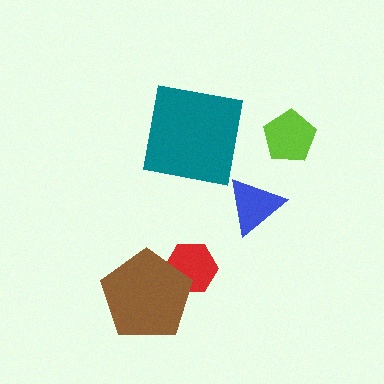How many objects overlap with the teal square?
0 objects overlap with the teal square.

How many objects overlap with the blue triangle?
0 objects overlap with the blue triangle.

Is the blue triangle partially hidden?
No, no other shape covers it.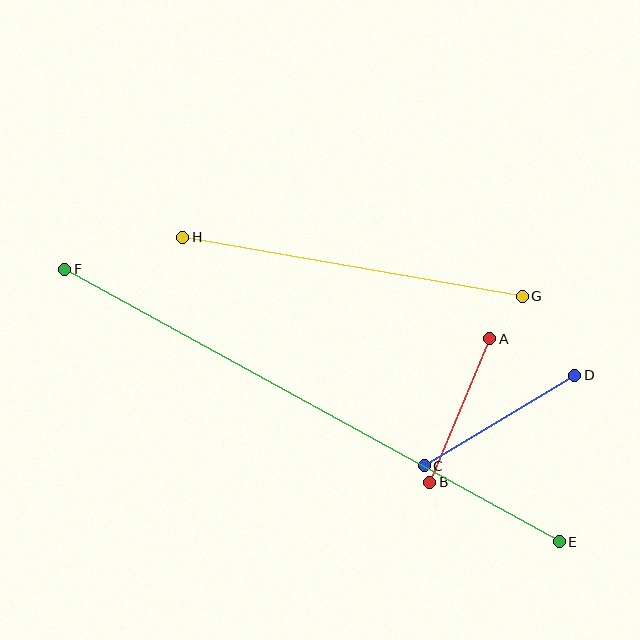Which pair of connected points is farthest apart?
Points E and F are farthest apart.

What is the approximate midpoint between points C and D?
The midpoint is at approximately (499, 421) pixels.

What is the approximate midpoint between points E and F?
The midpoint is at approximately (312, 406) pixels.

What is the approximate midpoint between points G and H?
The midpoint is at approximately (353, 267) pixels.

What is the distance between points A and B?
The distance is approximately 156 pixels.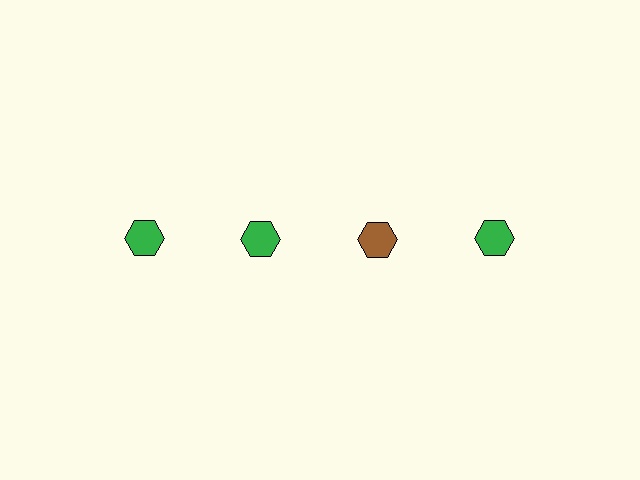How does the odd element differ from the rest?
It has a different color: brown instead of green.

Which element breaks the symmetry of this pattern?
The brown hexagon in the top row, center column breaks the symmetry. All other shapes are green hexagons.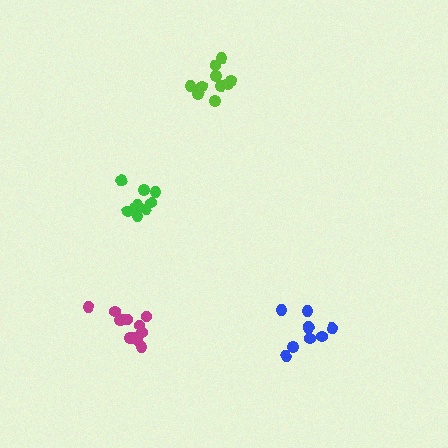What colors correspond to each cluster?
The clusters are colored: blue, magenta, green, lime.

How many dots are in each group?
Group 1: 9 dots, Group 2: 12 dots, Group 3: 9 dots, Group 4: 11 dots (41 total).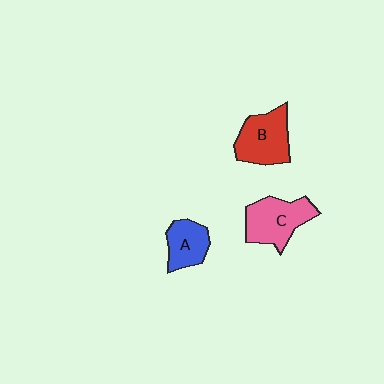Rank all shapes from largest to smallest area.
From largest to smallest: C (pink), B (red), A (blue).